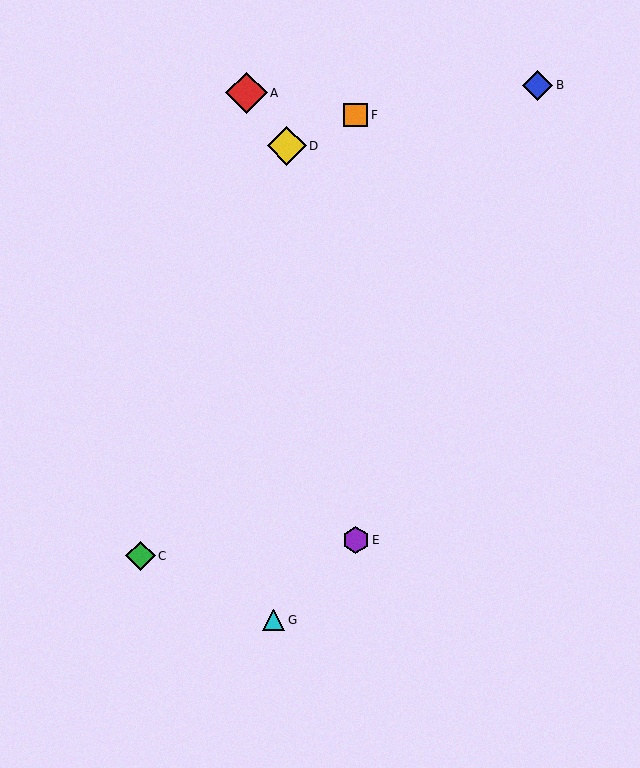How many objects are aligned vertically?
2 objects (E, F) are aligned vertically.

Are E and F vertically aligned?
Yes, both are at x≈356.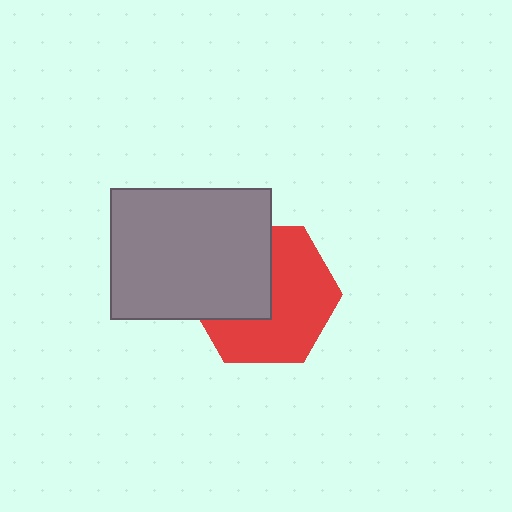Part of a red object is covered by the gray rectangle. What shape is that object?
It is a hexagon.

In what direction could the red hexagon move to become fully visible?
The red hexagon could move toward the lower-right. That would shift it out from behind the gray rectangle entirely.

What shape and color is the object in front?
The object in front is a gray rectangle.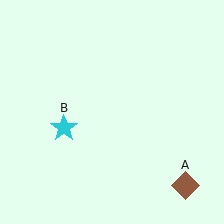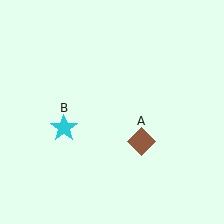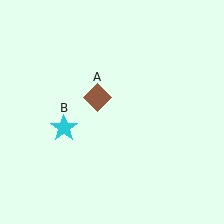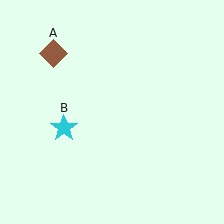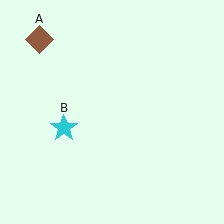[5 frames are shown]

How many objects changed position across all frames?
1 object changed position: brown diamond (object A).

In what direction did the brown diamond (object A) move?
The brown diamond (object A) moved up and to the left.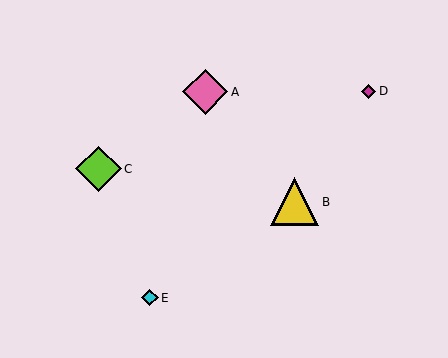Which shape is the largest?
The yellow triangle (labeled B) is the largest.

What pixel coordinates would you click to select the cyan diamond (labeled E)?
Click at (150, 298) to select the cyan diamond E.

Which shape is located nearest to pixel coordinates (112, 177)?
The lime diamond (labeled C) at (98, 169) is nearest to that location.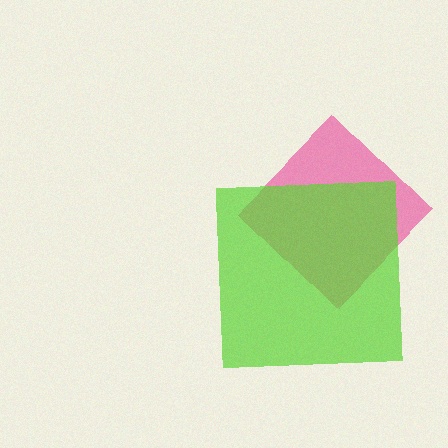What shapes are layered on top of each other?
The layered shapes are: a pink diamond, a lime square.